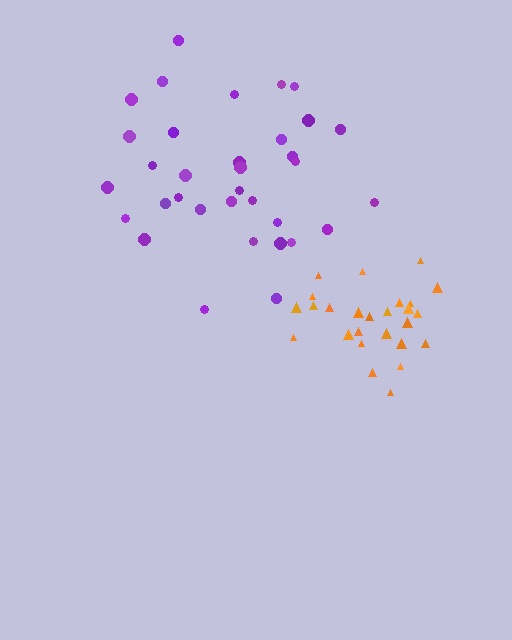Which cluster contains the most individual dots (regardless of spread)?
Purple (34).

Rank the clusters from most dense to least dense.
orange, purple.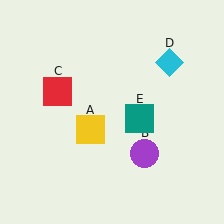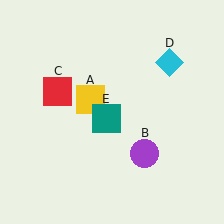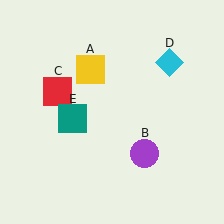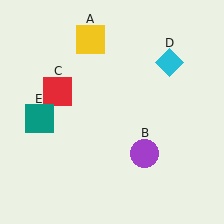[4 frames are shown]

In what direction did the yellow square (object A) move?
The yellow square (object A) moved up.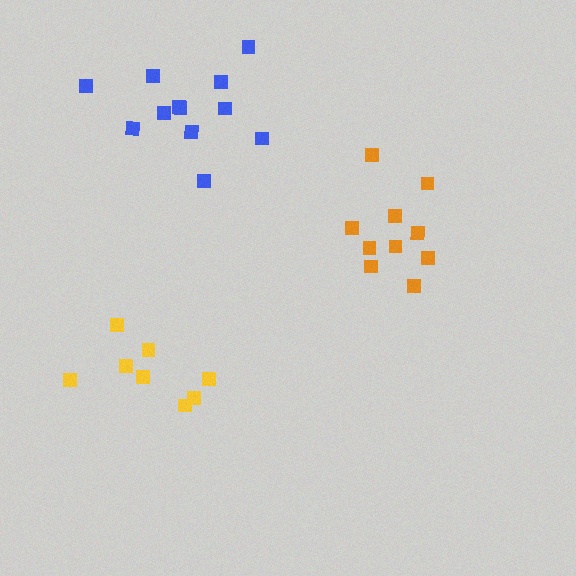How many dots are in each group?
Group 1: 12 dots, Group 2: 10 dots, Group 3: 8 dots (30 total).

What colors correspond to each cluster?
The clusters are colored: blue, orange, yellow.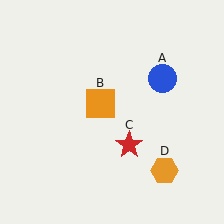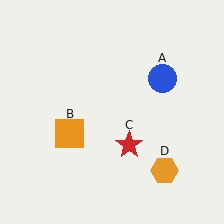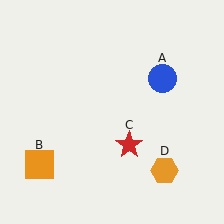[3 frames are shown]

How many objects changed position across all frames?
1 object changed position: orange square (object B).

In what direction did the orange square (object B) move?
The orange square (object B) moved down and to the left.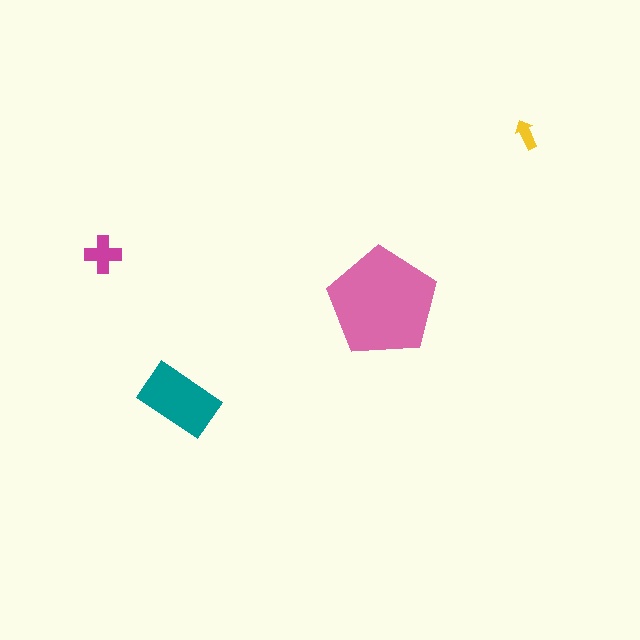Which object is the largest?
The pink pentagon.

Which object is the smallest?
The yellow arrow.